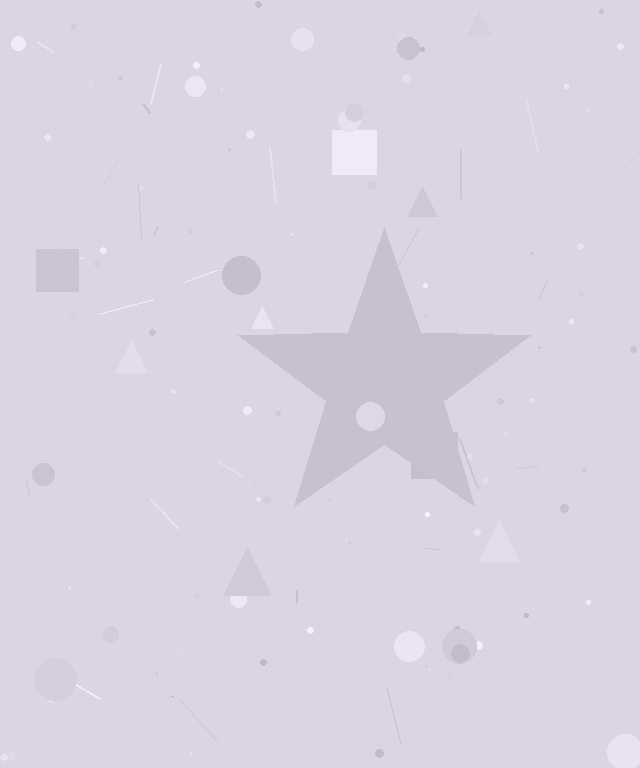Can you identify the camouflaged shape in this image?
The camouflaged shape is a star.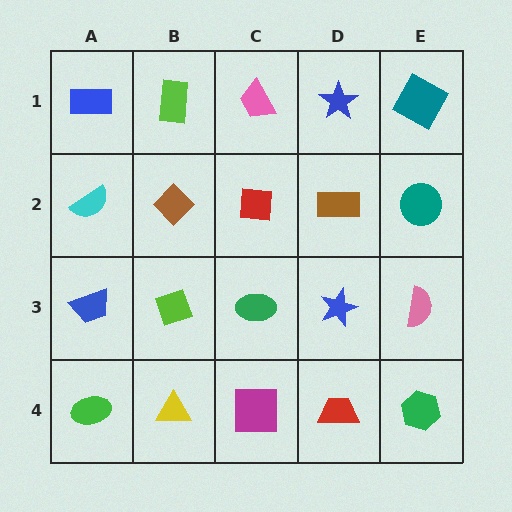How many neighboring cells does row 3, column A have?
3.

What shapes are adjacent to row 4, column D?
A blue star (row 3, column D), a magenta square (row 4, column C), a green hexagon (row 4, column E).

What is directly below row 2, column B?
A lime diamond.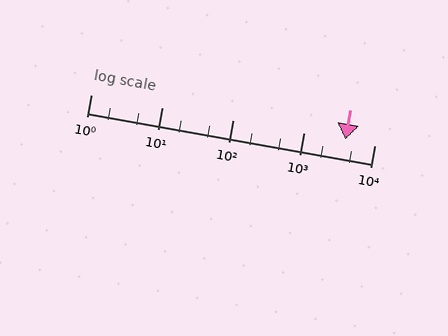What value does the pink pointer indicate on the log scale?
The pointer indicates approximately 3900.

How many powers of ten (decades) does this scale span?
The scale spans 4 decades, from 1 to 10000.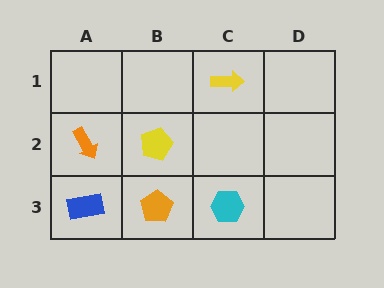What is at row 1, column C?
A yellow arrow.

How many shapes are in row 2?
2 shapes.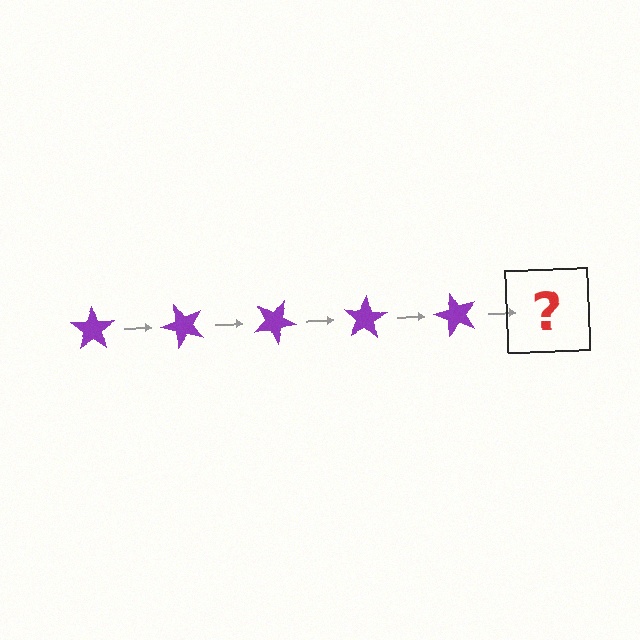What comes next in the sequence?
The next element should be a purple star rotated 250 degrees.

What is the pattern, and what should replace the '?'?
The pattern is that the star rotates 50 degrees each step. The '?' should be a purple star rotated 250 degrees.